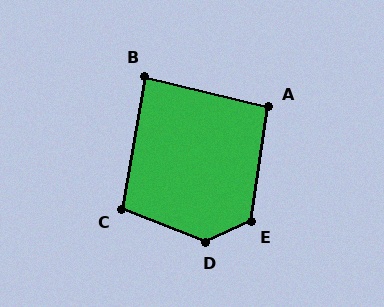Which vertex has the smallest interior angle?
B, at approximately 87 degrees.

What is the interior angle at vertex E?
Approximately 124 degrees (obtuse).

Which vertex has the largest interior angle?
D, at approximately 134 degrees.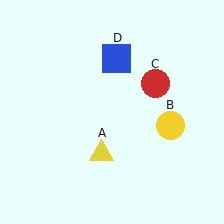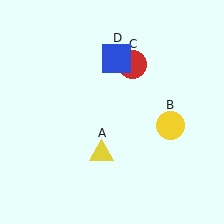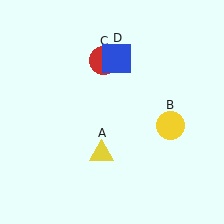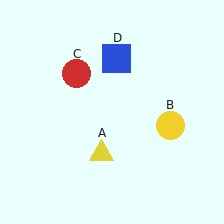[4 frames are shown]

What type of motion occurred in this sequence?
The red circle (object C) rotated counterclockwise around the center of the scene.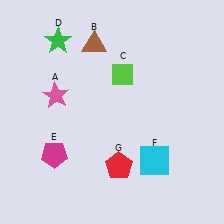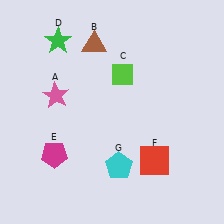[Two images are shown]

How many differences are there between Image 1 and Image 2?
There are 2 differences between the two images.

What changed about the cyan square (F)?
In Image 1, F is cyan. In Image 2, it changed to red.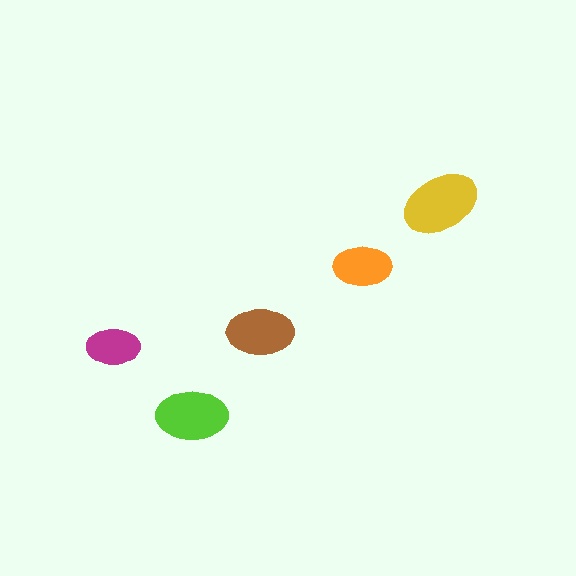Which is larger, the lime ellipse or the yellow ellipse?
The yellow one.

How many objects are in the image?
There are 5 objects in the image.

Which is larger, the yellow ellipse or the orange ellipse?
The yellow one.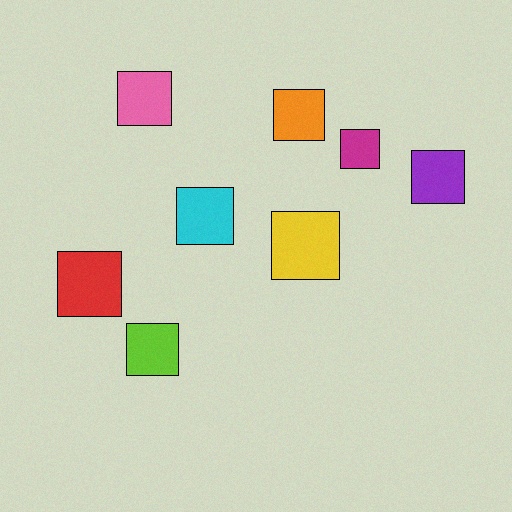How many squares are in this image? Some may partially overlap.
There are 8 squares.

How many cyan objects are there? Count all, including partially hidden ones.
There is 1 cyan object.